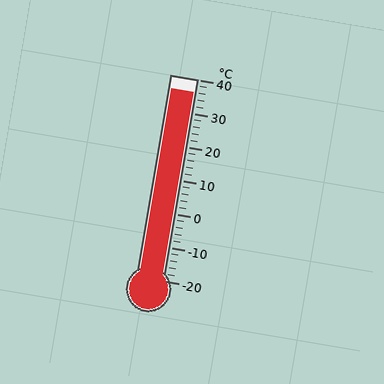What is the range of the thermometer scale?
The thermometer scale ranges from -20°C to 40°C.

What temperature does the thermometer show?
The thermometer shows approximately 36°C.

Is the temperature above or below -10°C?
The temperature is above -10°C.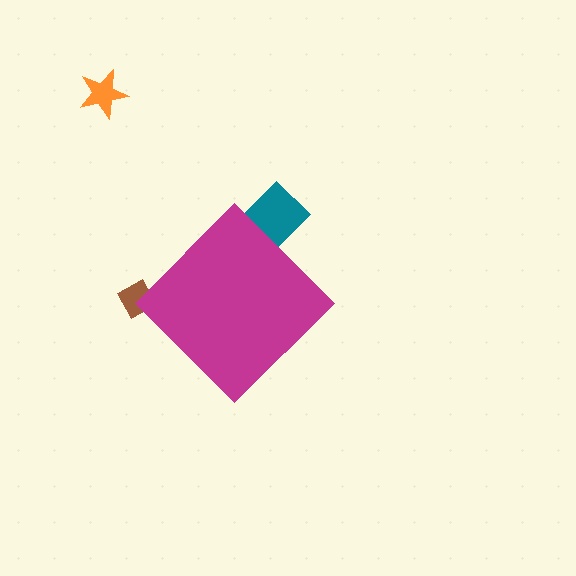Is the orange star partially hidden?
No, the orange star is fully visible.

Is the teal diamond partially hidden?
Yes, the teal diamond is partially hidden behind the magenta diamond.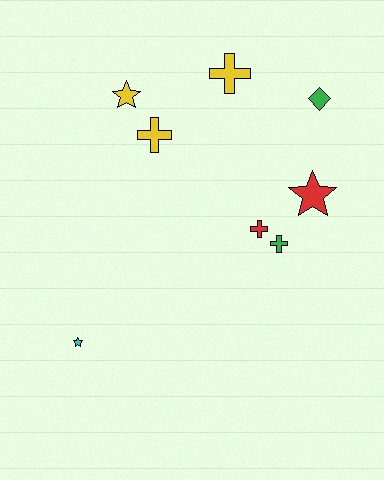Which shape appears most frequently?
Cross, with 4 objects.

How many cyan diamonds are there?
There are no cyan diamonds.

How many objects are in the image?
There are 8 objects.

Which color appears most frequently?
Yellow, with 3 objects.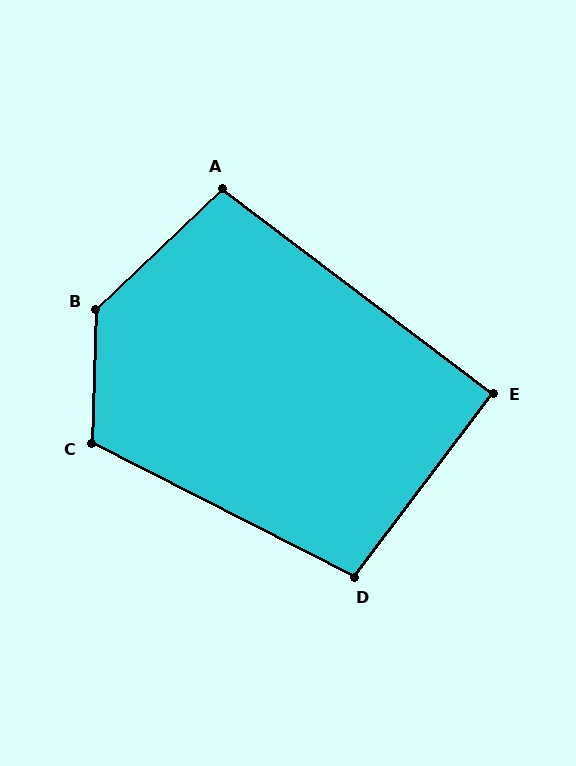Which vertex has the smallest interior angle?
E, at approximately 90 degrees.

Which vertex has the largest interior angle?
B, at approximately 136 degrees.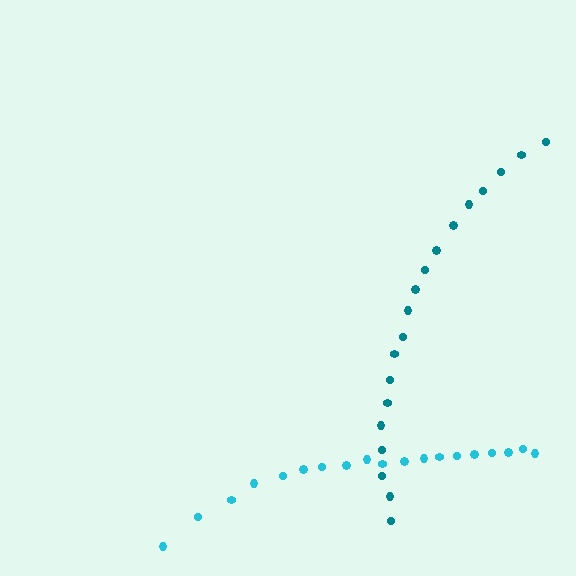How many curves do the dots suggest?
There are 2 distinct paths.